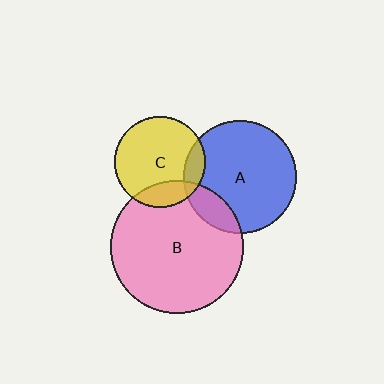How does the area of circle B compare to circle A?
Approximately 1.4 times.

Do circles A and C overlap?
Yes.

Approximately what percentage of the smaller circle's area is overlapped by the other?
Approximately 15%.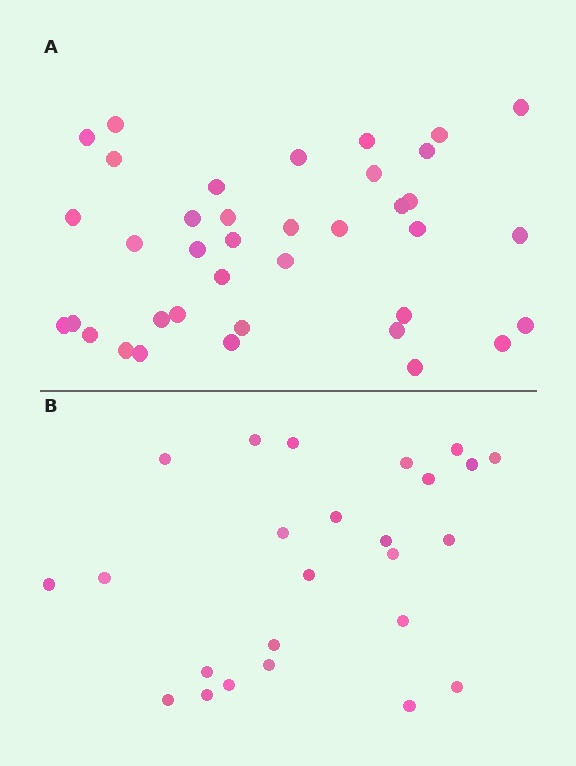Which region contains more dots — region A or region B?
Region A (the top region) has more dots.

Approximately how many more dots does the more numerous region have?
Region A has approximately 15 more dots than region B.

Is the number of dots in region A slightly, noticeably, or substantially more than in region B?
Region A has substantially more. The ratio is roughly 1.5 to 1.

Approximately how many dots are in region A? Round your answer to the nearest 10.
About 40 dots. (The exact count is 38, which rounds to 40.)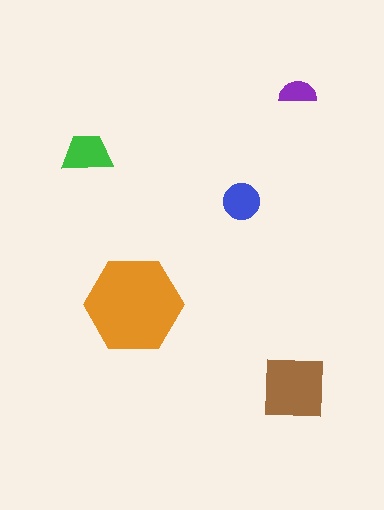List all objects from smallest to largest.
The purple semicircle, the blue circle, the green trapezoid, the brown square, the orange hexagon.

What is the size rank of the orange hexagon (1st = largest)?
1st.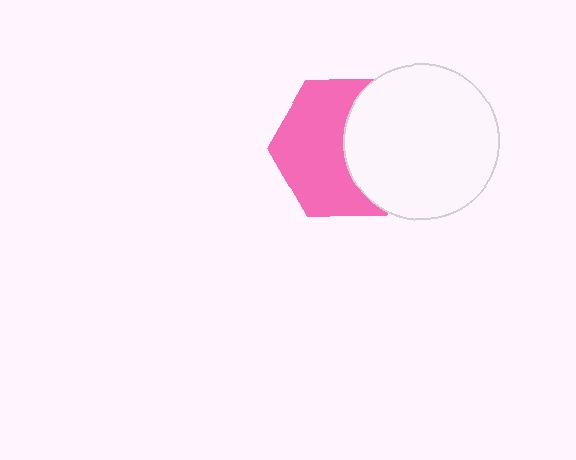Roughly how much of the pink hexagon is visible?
About half of it is visible (roughly 58%).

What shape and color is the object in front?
The object in front is a white circle.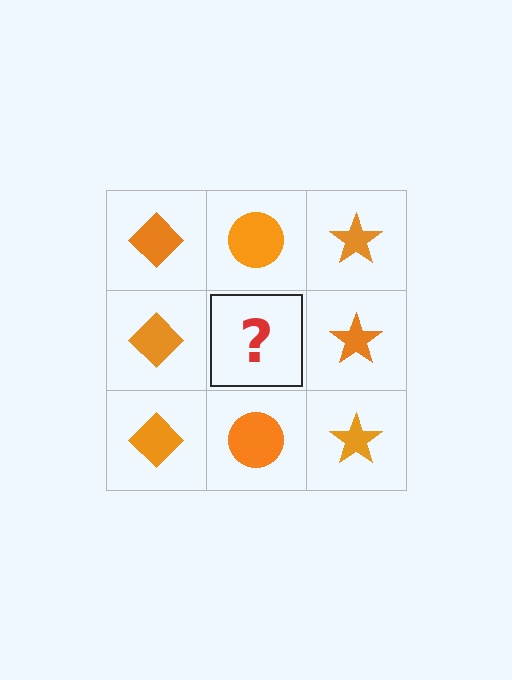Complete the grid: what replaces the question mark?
The question mark should be replaced with an orange circle.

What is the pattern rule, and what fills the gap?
The rule is that each column has a consistent shape. The gap should be filled with an orange circle.